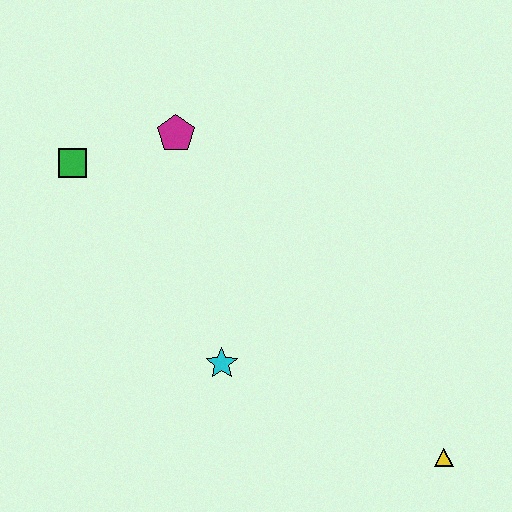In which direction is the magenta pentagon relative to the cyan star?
The magenta pentagon is above the cyan star.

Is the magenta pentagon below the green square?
No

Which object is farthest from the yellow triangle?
The green square is farthest from the yellow triangle.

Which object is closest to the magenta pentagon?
The green square is closest to the magenta pentagon.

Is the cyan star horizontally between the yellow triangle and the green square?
Yes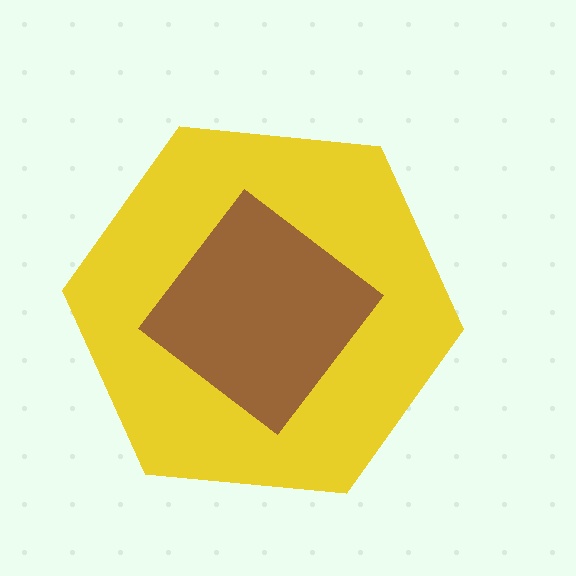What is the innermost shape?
The brown diamond.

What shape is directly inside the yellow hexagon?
The brown diamond.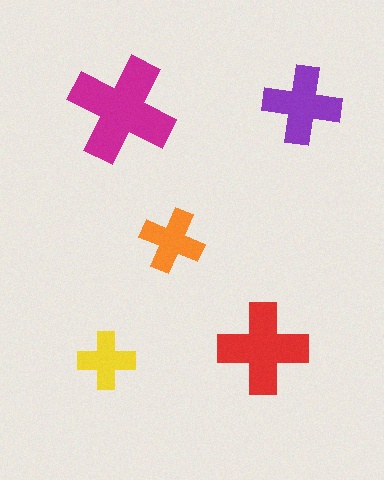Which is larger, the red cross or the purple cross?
The red one.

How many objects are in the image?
There are 5 objects in the image.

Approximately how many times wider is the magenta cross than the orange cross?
About 1.5 times wider.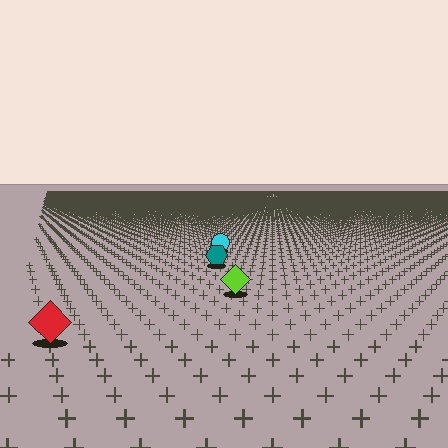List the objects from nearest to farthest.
From nearest to farthest: the red diamond, the lime diamond, the teal hexagon, the cyan circle.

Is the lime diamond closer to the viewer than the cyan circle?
Yes. The lime diamond is closer — you can tell from the texture gradient: the ground texture is coarser near it.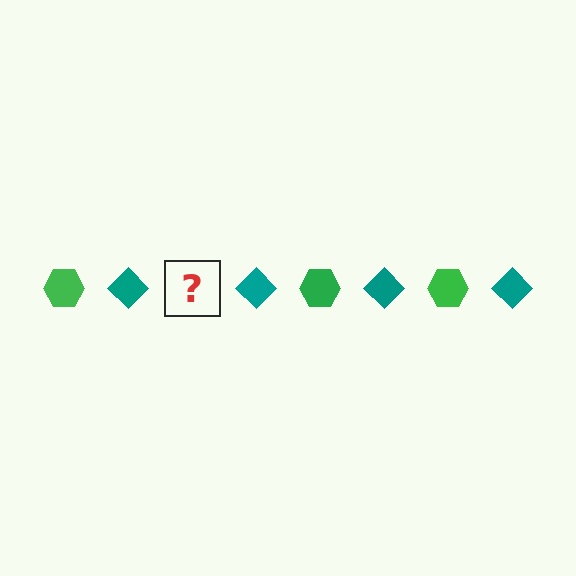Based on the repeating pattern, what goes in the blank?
The blank should be a green hexagon.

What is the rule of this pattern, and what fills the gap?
The rule is that the pattern alternates between green hexagon and teal diamond. The gap should be filled with a green hexagon.